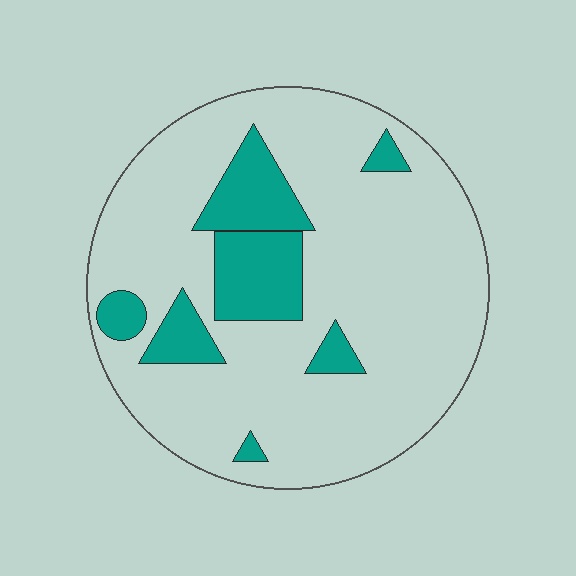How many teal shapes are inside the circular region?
7.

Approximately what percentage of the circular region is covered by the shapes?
Approximately 20%.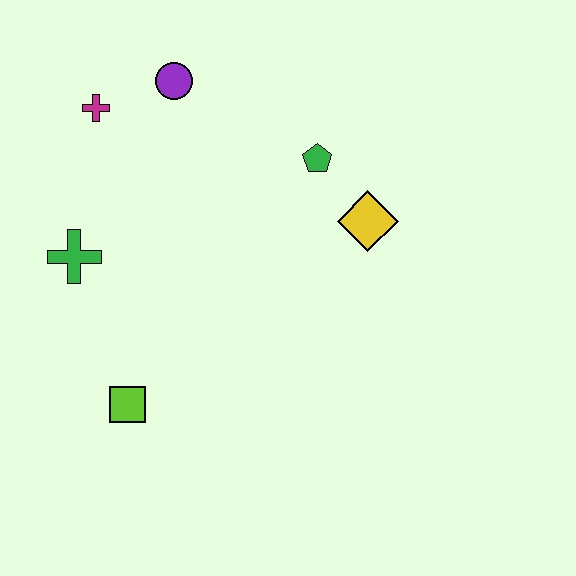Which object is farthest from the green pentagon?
The lime square is farthest from the green pentagon.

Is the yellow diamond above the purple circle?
No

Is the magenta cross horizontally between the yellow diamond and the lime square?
No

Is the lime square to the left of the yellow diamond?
Yes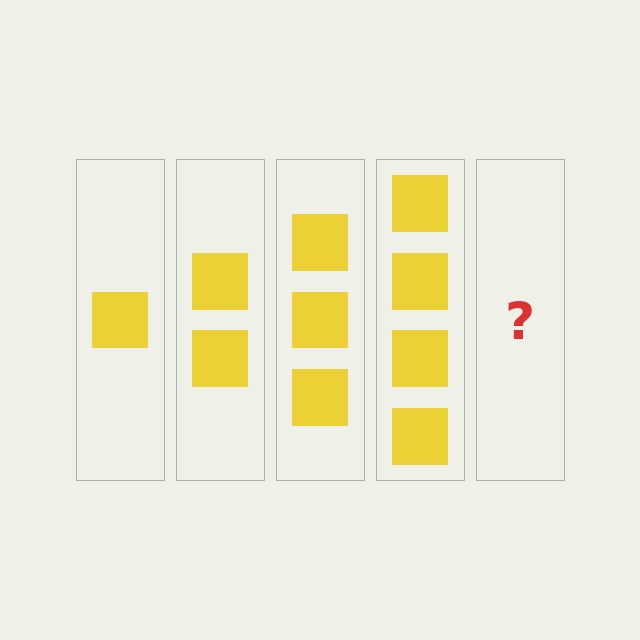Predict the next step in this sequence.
The next step is 5 squares.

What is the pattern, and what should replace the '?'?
The pattern is that each step adds one more square. The '?' should be 5 squares.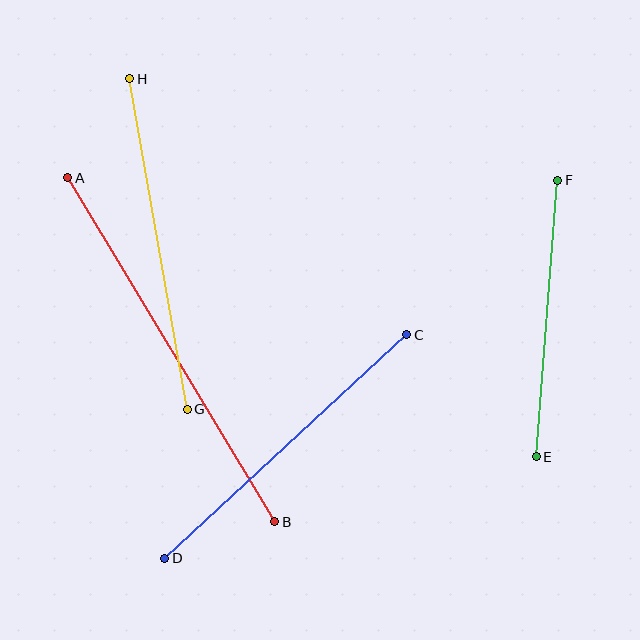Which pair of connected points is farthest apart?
Points A and B are farthest apart.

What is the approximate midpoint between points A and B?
The midpoint is at approximately (171, 350) pixels.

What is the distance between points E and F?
The distance is approximately 277 pixels.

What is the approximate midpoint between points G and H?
The midpoint is at approximately (158, 244) pixels.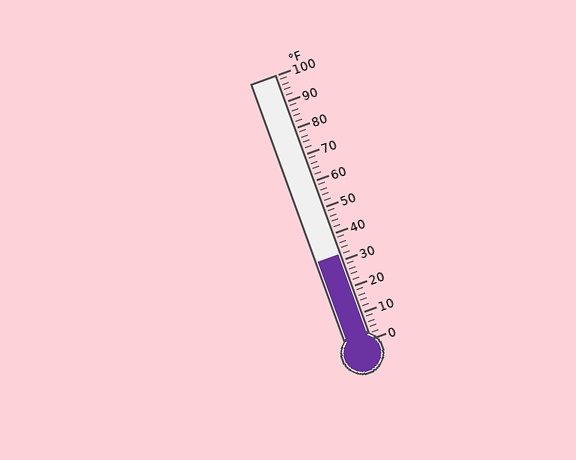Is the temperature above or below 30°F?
The temperature is above 30°F.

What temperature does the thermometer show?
The thermometer shows approximately 32°F.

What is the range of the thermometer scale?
The thermometer scale ranges from 0°F to 100°F.